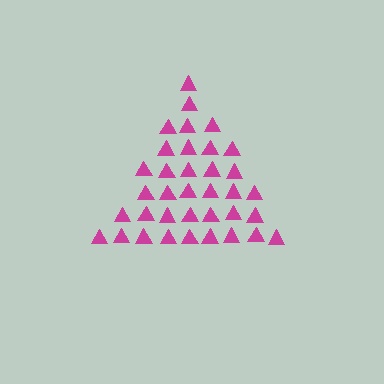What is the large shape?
The large shape is a triangle.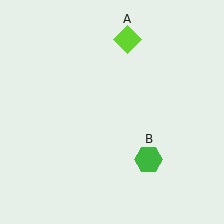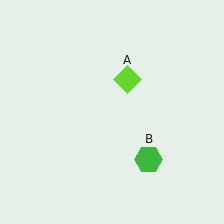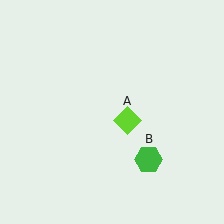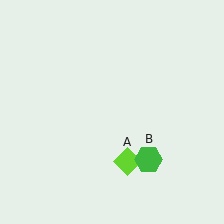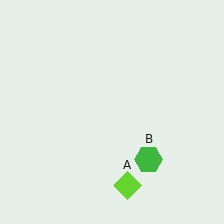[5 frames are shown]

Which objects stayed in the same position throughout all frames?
Green hexagon (object B) remained stationary.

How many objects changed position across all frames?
1 object changed position: lime diamond (object A).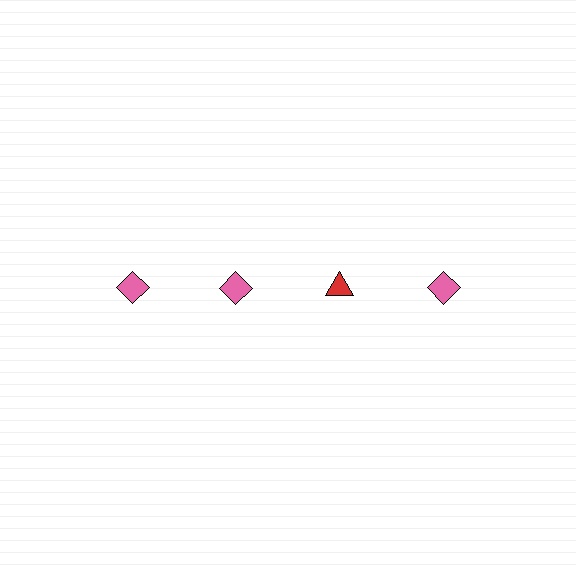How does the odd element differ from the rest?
It differs in both color (red instead of pink) and shape (triangle instead of diamond).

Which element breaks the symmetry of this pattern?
The red triangle in the top row, center column breaks the symmetry. All other shapes are pink diamonds.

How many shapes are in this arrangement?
There are 4 shapes arranged in a grid pattern.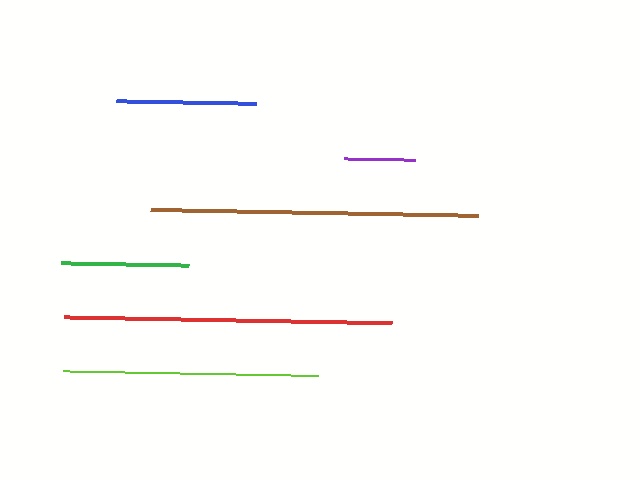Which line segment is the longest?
The red line is the longest at approximately 328 pixels.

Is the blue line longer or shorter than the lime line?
The lime line is longer than the blue line.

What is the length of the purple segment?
The purple segment is approximately 71 pixels long.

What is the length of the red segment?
The red segment is approximately 328 pixels long.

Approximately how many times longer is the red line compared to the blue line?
The red line is approximately 2.3 times the length of the blue line.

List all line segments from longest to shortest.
From longest to shortest: red, brown, lime, blue, green, purple.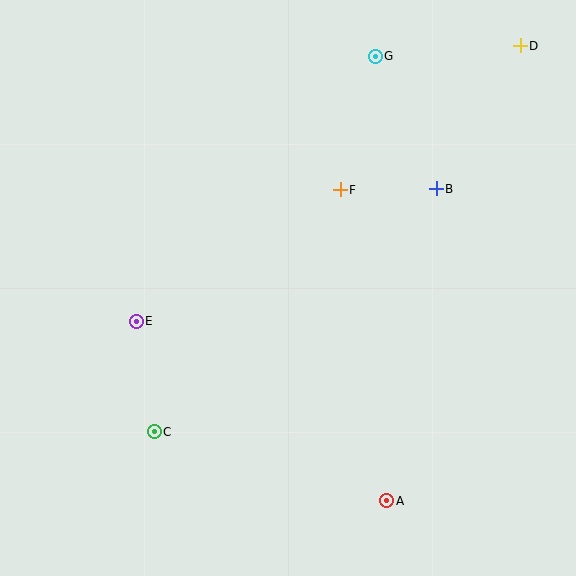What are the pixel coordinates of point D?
Point D is at (520, 46).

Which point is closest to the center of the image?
Point F at (340, 190) is closest to the center.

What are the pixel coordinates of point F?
Point F is at (340, 190).